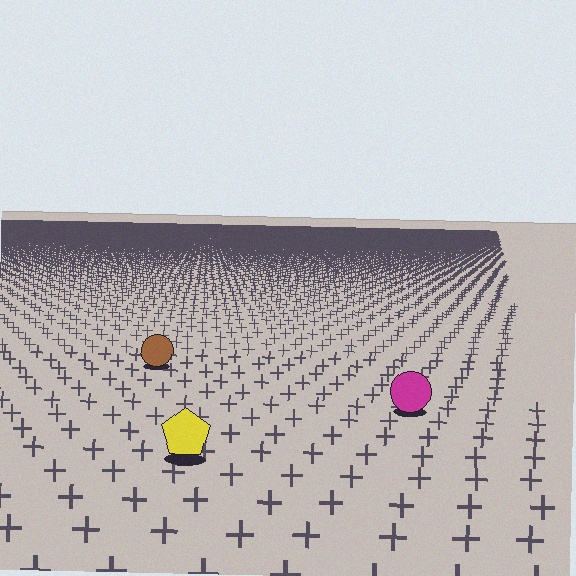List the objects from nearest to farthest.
From nearest to farthest: the yellow pentagon, the magenta circle, the brown circle.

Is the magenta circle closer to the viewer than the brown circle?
Yes. The magenta circle is closer — you can tell from the texture gradient: the ground texture is coarser near it.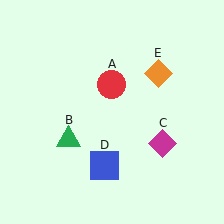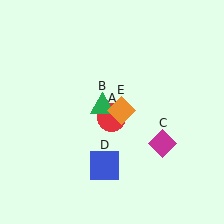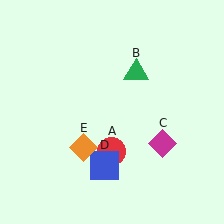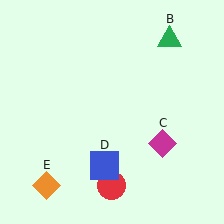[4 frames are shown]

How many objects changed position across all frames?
3 objects changed position: red circle (object A), green triangle (object B), orange diamond (object E).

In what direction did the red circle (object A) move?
The red circle (object A) moved down.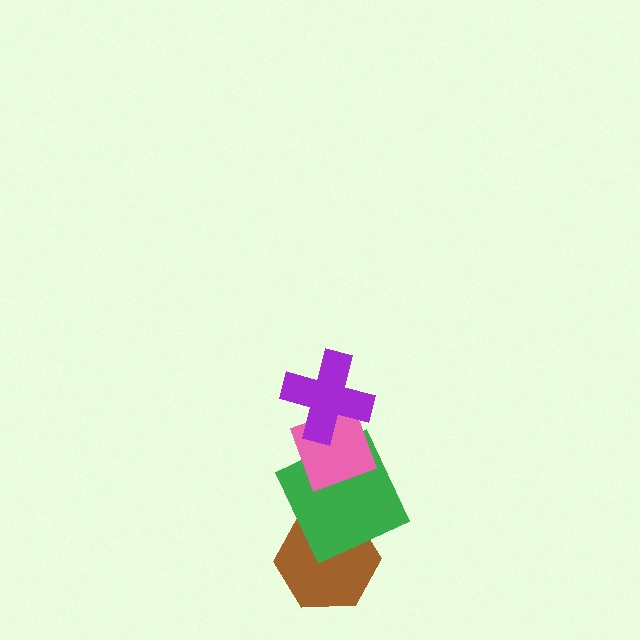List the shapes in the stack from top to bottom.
From top to bottom: the purple cross, the pink diamond, the green square, the brown hexagon.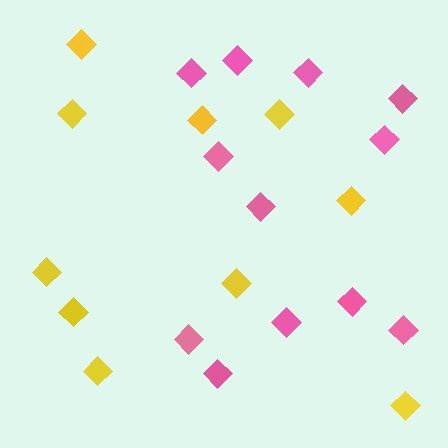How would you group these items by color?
There are 2 groups: one group of pink diamonds (12) and one group of yellow diamonds (10).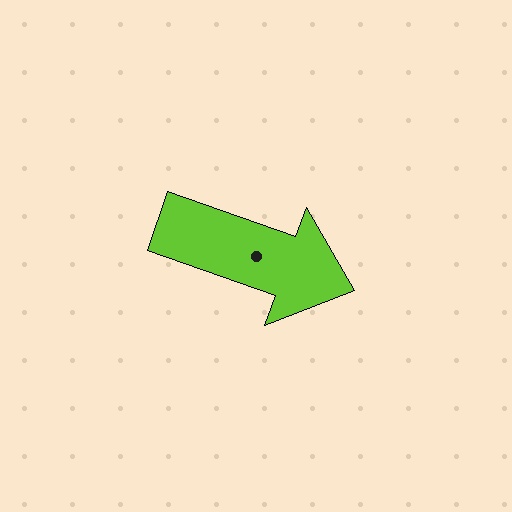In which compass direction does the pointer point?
East.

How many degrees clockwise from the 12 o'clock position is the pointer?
Approximately 109 degrees.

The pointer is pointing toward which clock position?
Roughly 4 o'clock.